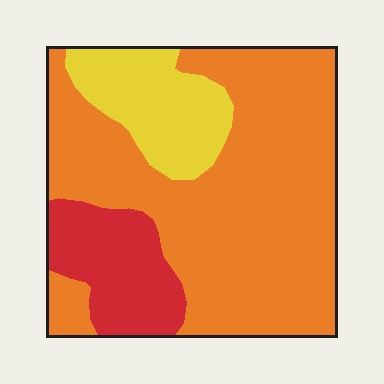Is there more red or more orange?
Orange.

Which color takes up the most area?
Orange, at roughly 65%.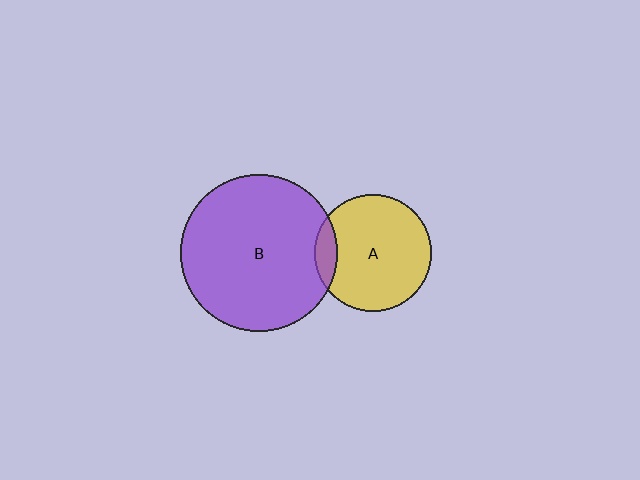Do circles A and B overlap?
Yes.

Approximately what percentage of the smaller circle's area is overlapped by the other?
Approximately 10%.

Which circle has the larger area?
Circle B (purple).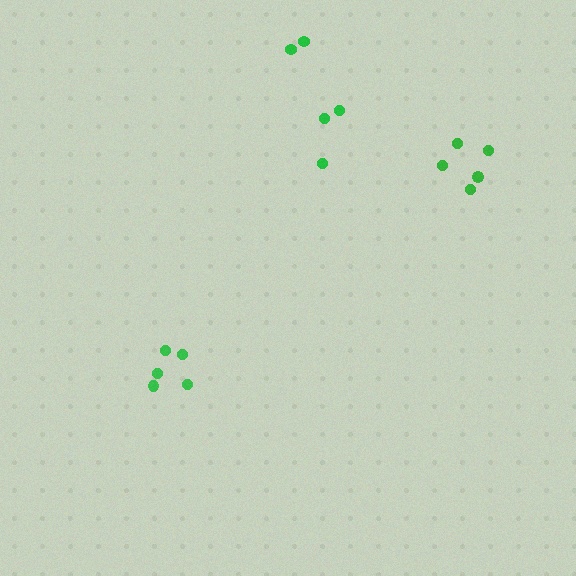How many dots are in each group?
Group 1: 5 dots, Group 2: 5 dots, Group 3: 5 dots (15 total).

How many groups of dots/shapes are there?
There are 3 groups.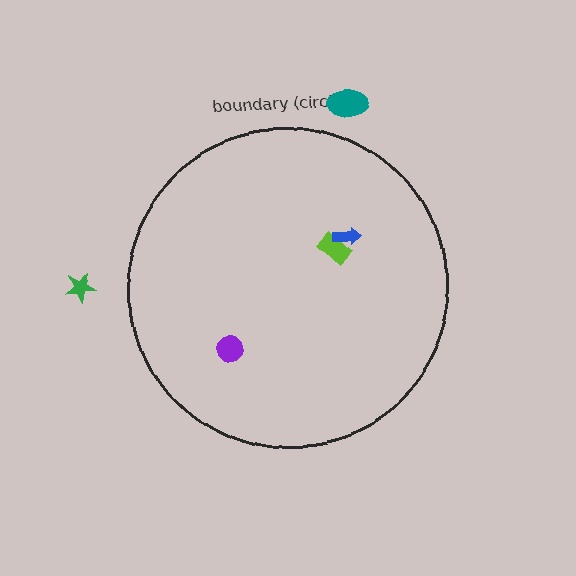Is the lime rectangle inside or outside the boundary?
Inside.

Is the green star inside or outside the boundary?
Outside.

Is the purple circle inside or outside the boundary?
Inside.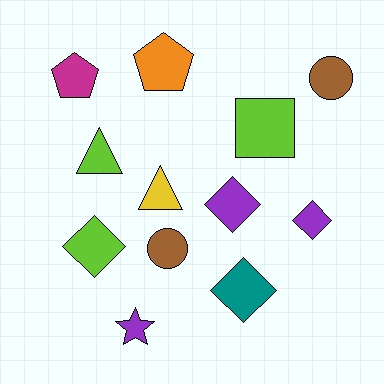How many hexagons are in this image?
There are no hexagons.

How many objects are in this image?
There are 12 objects.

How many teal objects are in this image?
There is 1 teal object.